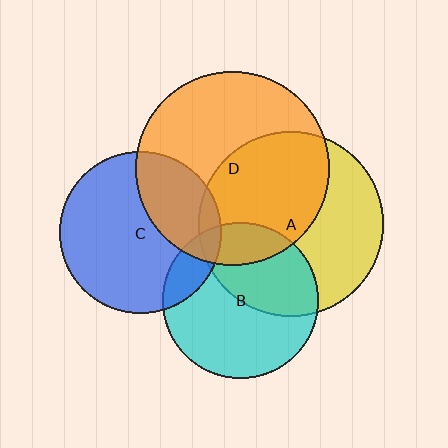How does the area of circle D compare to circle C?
Approximately 1.4 times.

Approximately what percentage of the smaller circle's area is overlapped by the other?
Approximately 30%.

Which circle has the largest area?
Circle D (orange).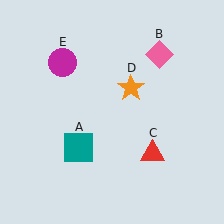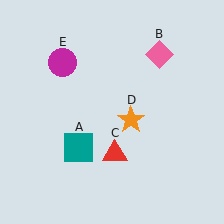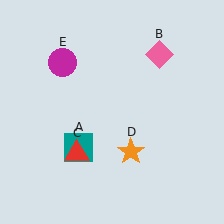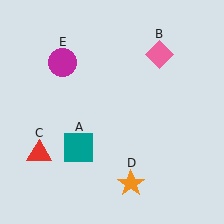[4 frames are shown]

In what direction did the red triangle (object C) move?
The red triangle (object C) moved left.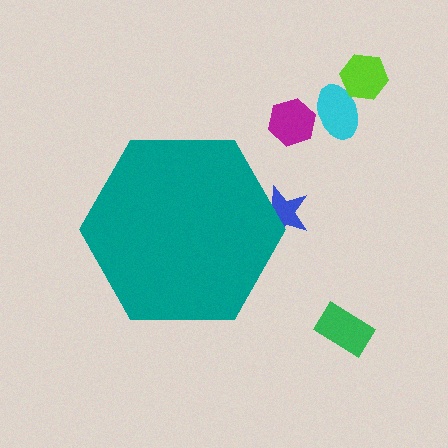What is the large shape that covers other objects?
A teal hexagon.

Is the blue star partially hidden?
Yes, the blue star is partially hidden behind the teal hexagon.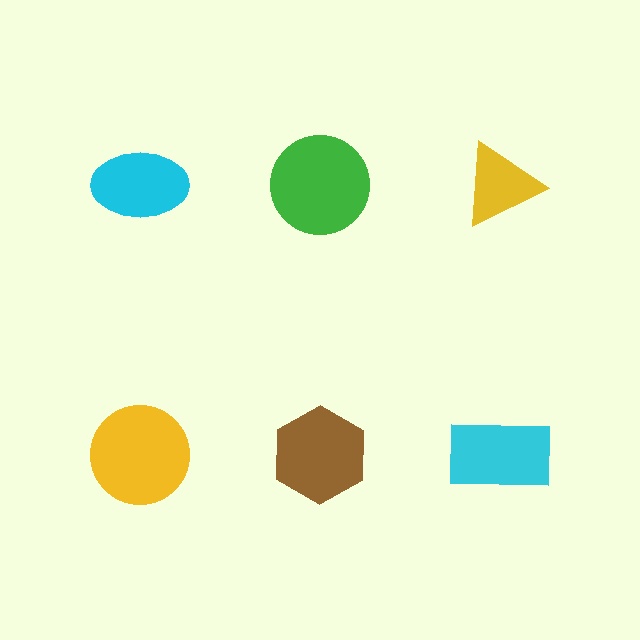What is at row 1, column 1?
A cyan ellipse.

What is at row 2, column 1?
A yellow circle.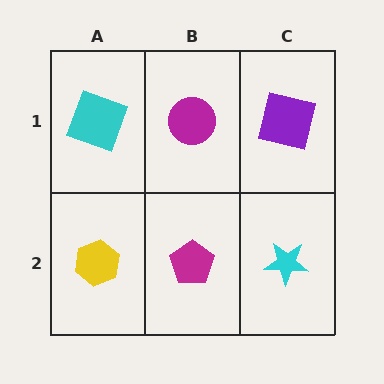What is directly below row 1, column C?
A cyan star.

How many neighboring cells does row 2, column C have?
2.